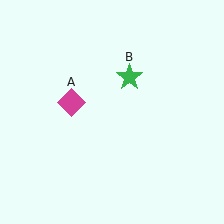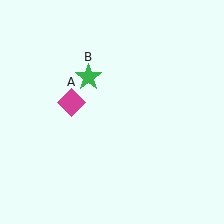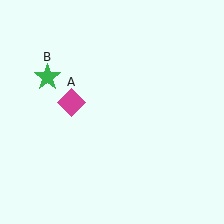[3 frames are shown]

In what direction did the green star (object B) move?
The green star (object B) moved left.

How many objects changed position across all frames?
1 object changed position: green star (object B).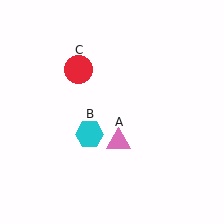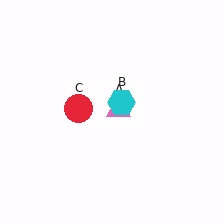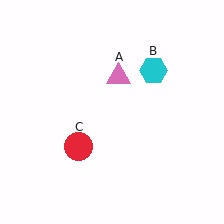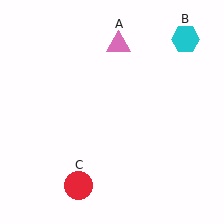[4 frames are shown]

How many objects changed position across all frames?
3 objects changed position: pink triangle (object A), cyan hexagon (object B), red circle (object C).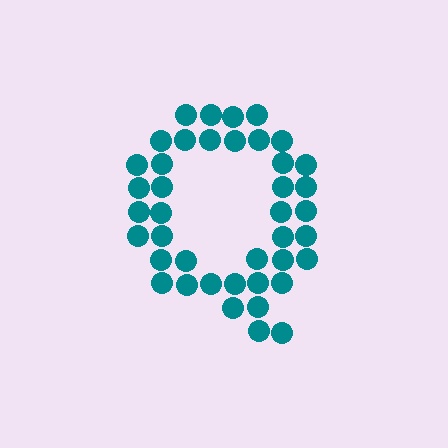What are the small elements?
The small elements are circles.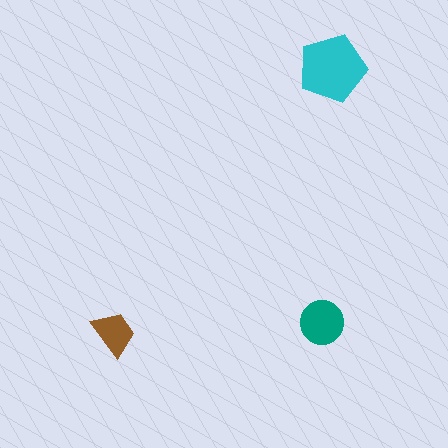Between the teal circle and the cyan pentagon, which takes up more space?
The cyan pentagon.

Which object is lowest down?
The brown trapezoid is bottommost.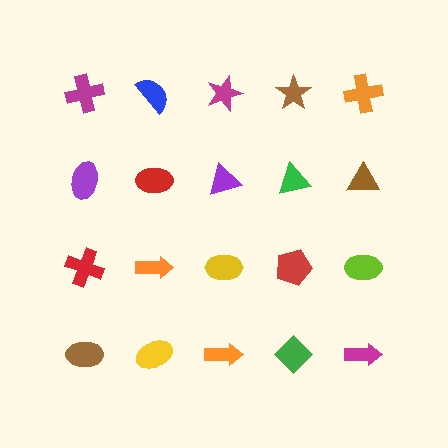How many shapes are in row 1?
5 shapes.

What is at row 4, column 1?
A brown ellipse.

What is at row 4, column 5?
A magenta arrow.